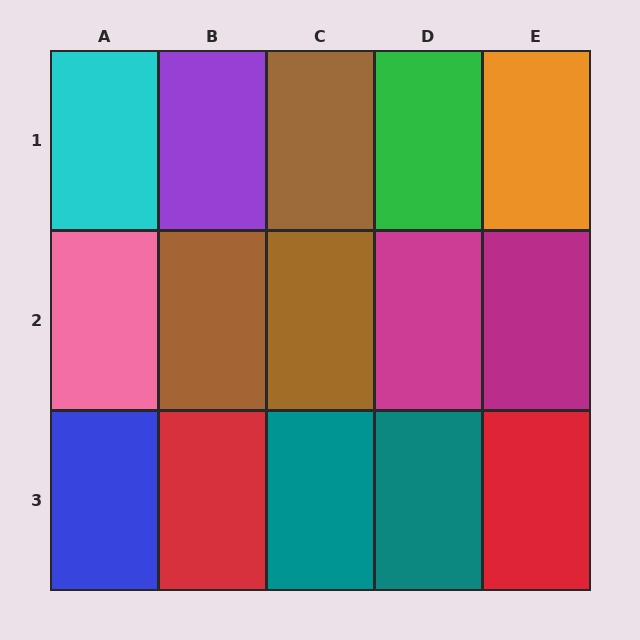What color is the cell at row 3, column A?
Blue.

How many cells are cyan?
1 cell is cyan.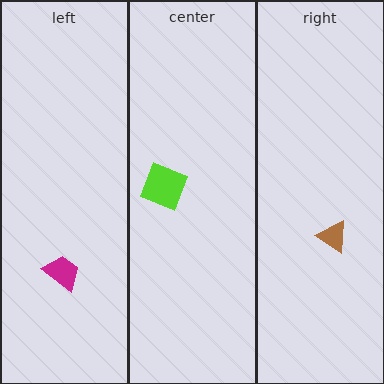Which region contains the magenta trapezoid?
The left region.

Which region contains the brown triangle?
The right region.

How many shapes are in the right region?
1.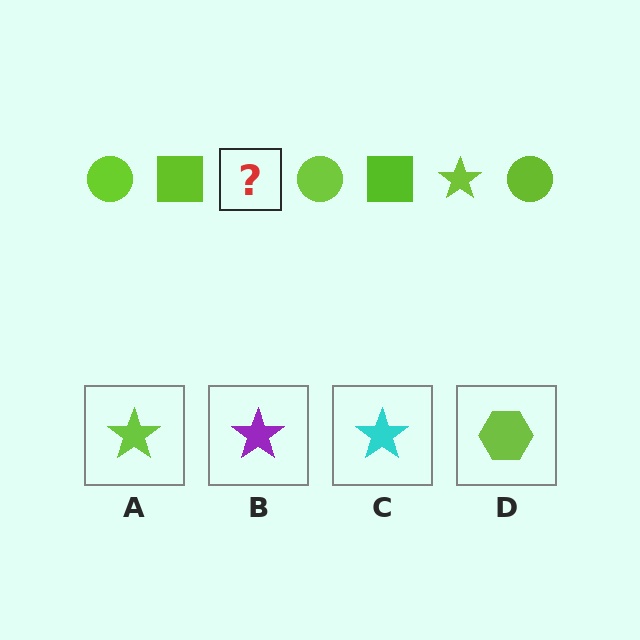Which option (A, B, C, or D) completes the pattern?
A.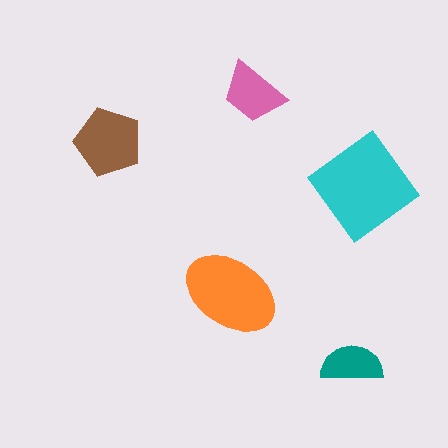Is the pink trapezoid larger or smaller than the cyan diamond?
Smaller.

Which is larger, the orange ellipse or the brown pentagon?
The orange ellipse.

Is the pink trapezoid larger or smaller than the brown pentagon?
Smaller.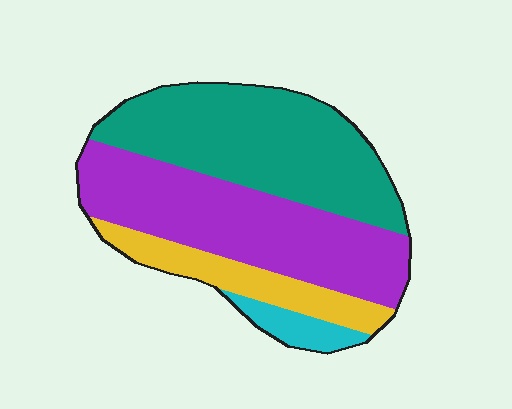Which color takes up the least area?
Cyan, at roughly 5%.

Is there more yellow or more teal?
Teal.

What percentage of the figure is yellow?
Yellow takes up about one eighth (1/8) of the figure.